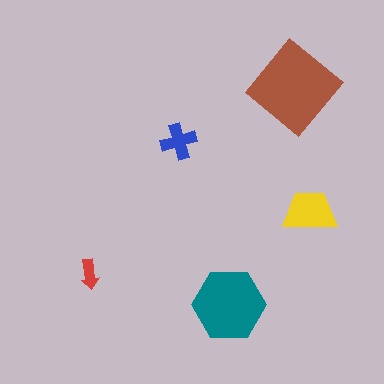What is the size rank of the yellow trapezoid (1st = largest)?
3rd.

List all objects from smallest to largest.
The red arrow, the blue cross, the yellow trapezoid, the teal hexagon, the brown diamond.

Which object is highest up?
The brown diamond is topmost.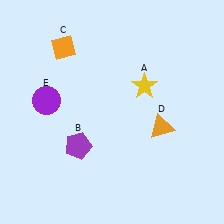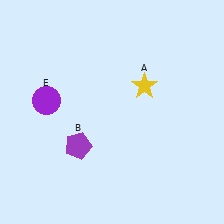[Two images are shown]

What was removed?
The orange diamond (C), the orange triangle (D) were removed in Image 2.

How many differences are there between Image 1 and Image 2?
There are 2 differences between the two images.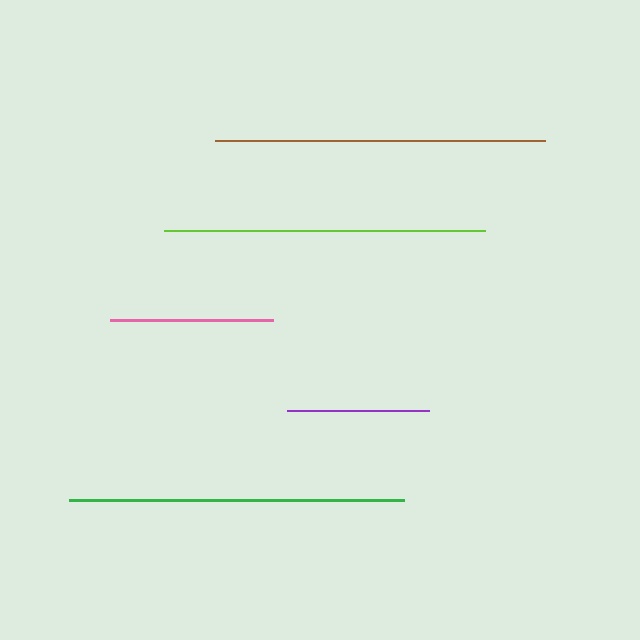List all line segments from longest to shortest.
From longest to shortest: green, brown, lime, pink, purple.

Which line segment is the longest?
The green line is the longest at approximately 335 pixels.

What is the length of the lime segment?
The lime segment is approximately 321 pixels long.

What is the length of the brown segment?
The brown segment is approximately 330 pixels long.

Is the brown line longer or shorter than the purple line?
The brown line is longer than the purple line.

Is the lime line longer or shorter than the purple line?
The lime line is longer than the purple line.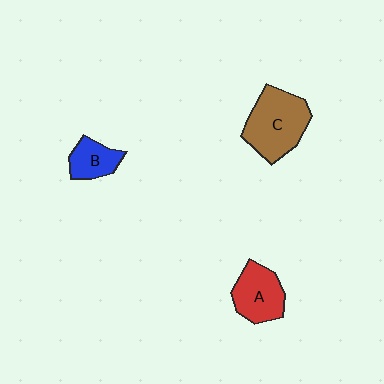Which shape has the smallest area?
Shape B (blue).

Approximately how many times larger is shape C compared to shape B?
Approximately 2.0 times.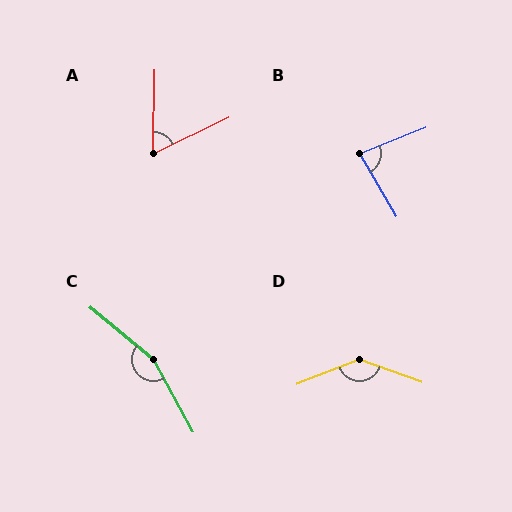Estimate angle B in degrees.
Approximately 82 degrees.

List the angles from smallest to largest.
A (63°), B (82°), D (140°), C (158°).